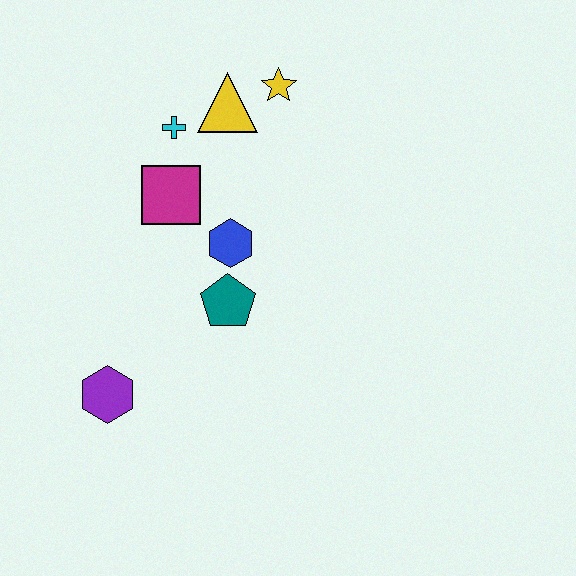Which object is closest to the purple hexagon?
The teal pentagon is closest to the purple hexagon.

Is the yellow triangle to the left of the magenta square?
No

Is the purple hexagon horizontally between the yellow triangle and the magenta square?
No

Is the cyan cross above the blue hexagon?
Yes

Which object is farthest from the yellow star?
The purple hexagon is farthest from the yellow star.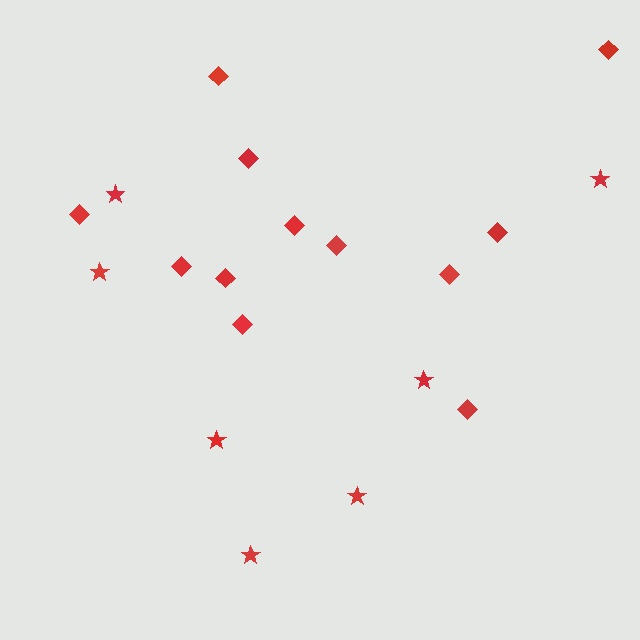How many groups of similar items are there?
There are 2 groups: one group of stars (7) and one group of diamonds (12).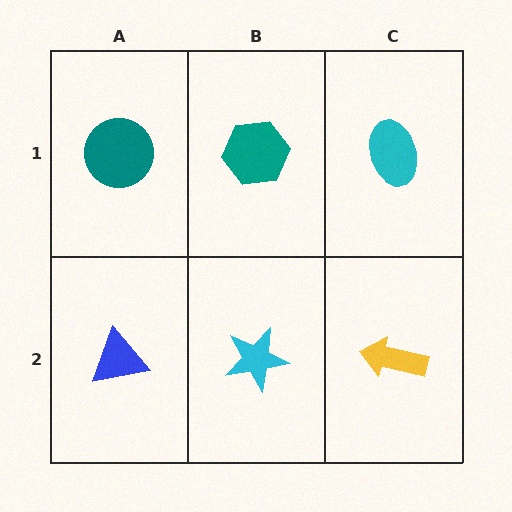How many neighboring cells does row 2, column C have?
2.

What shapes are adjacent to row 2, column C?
A cyan ellipse (row 1, column C), a cyan star (row 2, column B).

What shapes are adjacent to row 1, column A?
A blue triangle (row 2, column A), a teal hexagon (row 1, column B).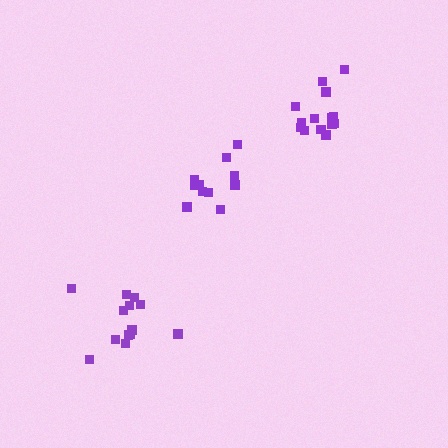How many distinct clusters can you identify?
There are 3 distinct clusters.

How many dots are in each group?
Group 1: 14 dots, Group 2: 13 dots, Group 3: 12 dots (39 total).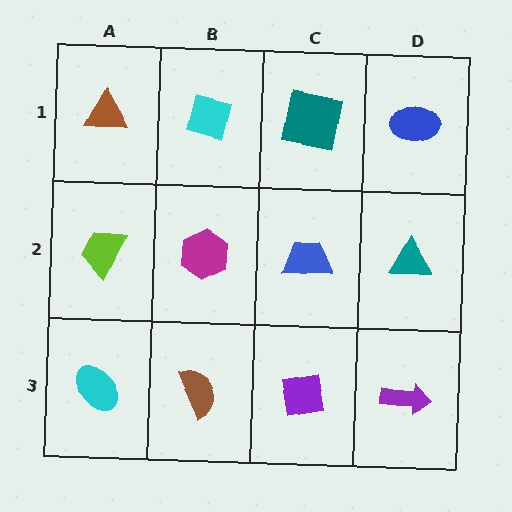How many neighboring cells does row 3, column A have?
2.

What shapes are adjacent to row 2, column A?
A brown triangle (row 1, column A), a cyan ellipse (row 3, column A), a magenta hexagon (row 2, column B).